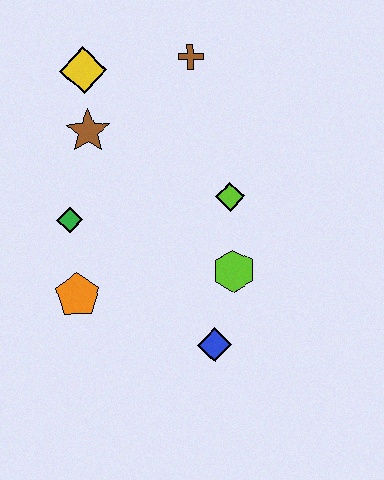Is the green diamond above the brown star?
No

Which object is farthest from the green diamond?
The brown cross is farthest from the green diamond.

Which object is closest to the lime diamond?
The lime hexagon is closest to the lime diamond.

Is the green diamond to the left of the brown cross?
Yes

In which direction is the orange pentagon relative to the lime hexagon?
The orange pentagon is to the left of the lime hexagon.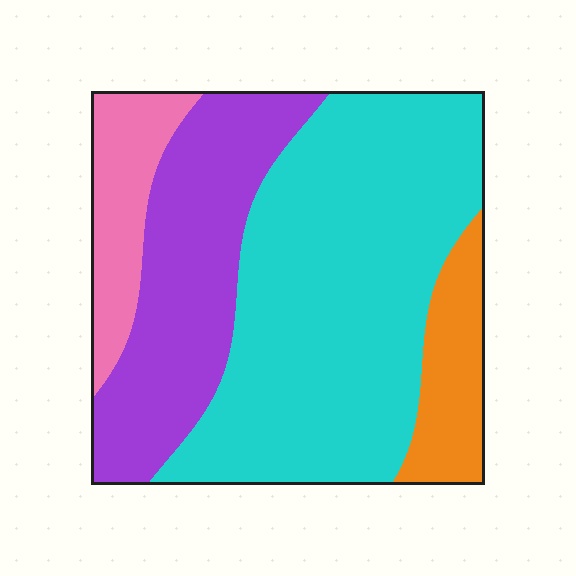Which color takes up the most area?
Cyan, at roughly 50%.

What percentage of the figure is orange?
Orange takes up less than a quarter of the figure.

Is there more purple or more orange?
Purple.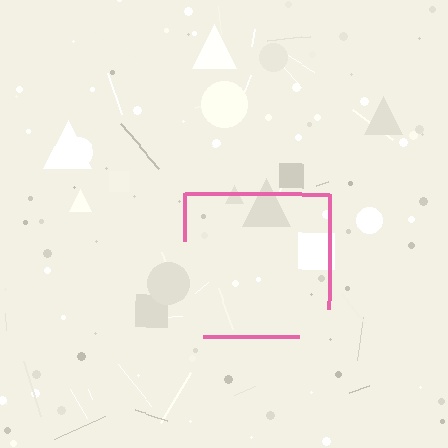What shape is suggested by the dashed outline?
The dashed outline suggests a square.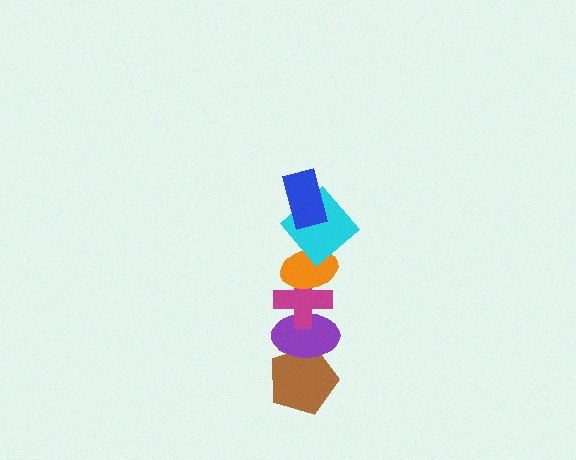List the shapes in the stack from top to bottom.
From top to bottom: the blue rectangle, the cyan diamond, the orange ellipse, the magenta cross, the purple ellipse, the brown pentagon.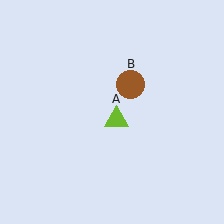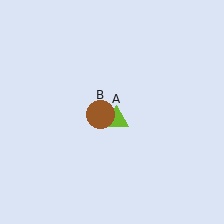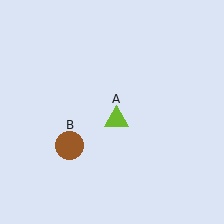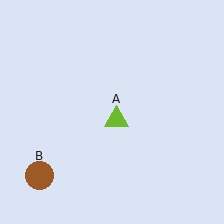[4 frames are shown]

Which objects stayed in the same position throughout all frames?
Lime triangle (object A) remained stationary.